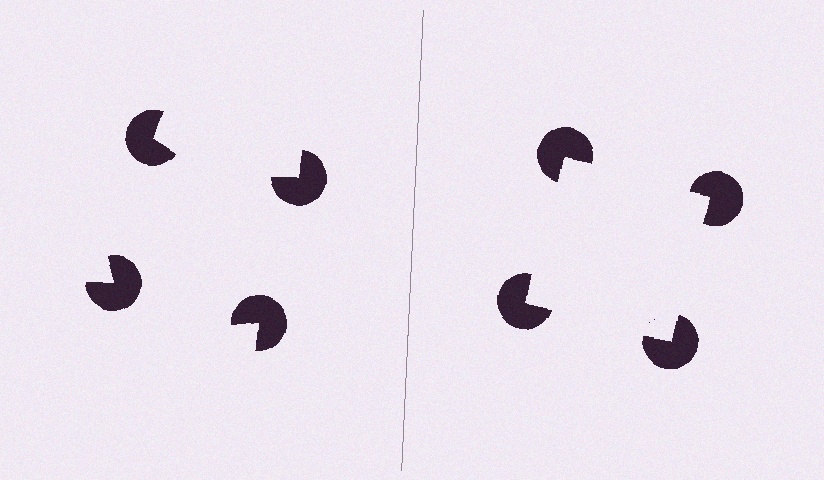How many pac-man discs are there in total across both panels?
8 — 4 on each side.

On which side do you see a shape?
An illusory square appears on the right side. On the left side the wedge cuts are rotated, so no coherent shape forms.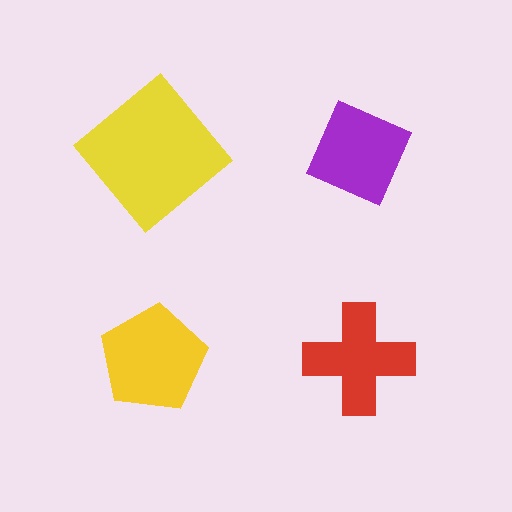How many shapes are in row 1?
2 shapes.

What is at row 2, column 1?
A yellow pentagon.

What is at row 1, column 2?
A purple diamond.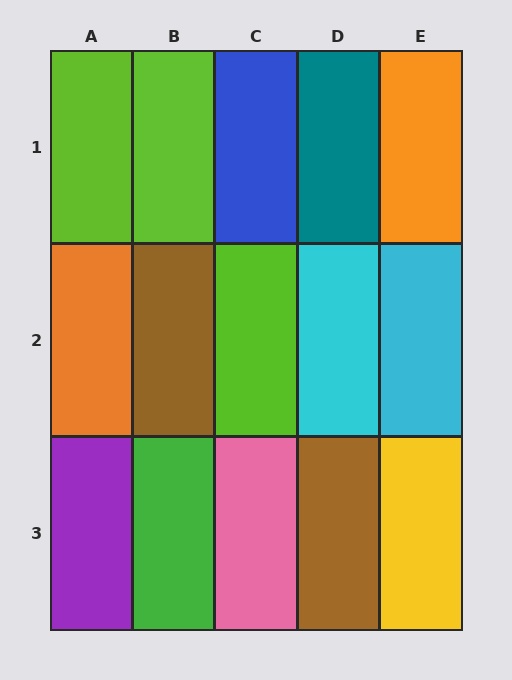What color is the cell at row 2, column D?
Cyan.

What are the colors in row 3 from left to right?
Purple, green, pink, brown, yellow.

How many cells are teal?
1 cell is teal.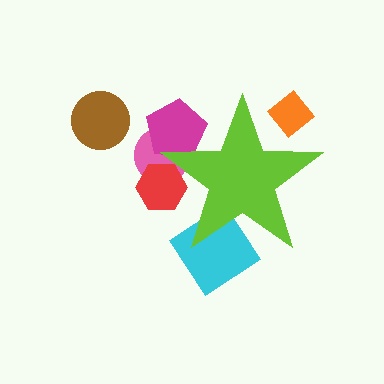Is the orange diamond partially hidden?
Yes, the orange diamond is partially hidden behind the lime star.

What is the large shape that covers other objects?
A lime star.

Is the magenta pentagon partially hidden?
Yes, the magenta pentagon is partially hidden behind the lime star.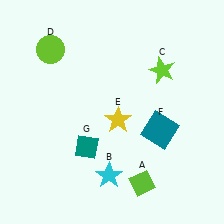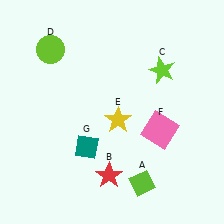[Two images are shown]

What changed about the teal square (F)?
In Image 1, F is teal. In Image 2, it changed to pink.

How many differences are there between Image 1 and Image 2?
There are 2 differences between the two images.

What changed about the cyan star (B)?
In Image 1, B is cyan. In Image 2, it changed to red.